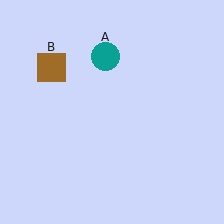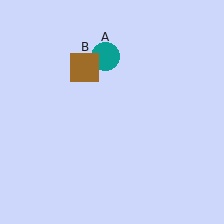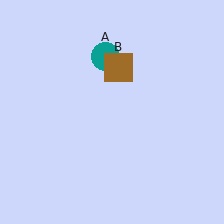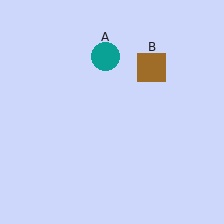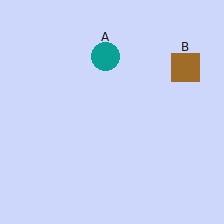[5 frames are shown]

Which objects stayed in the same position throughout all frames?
Teal circle (object A) remained stationary.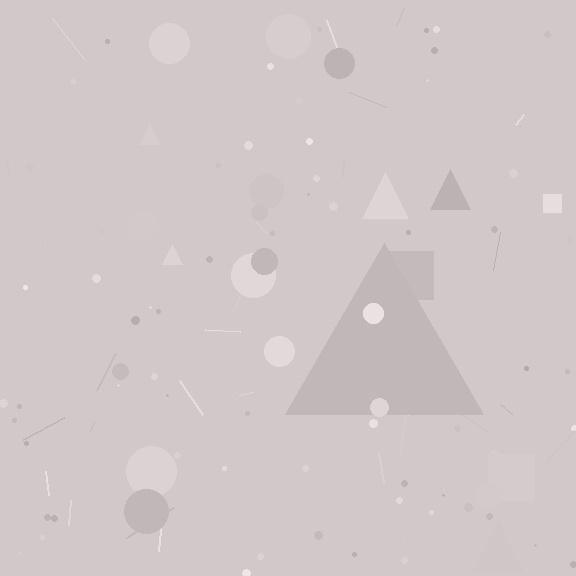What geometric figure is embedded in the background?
A triangle is embedded in the background.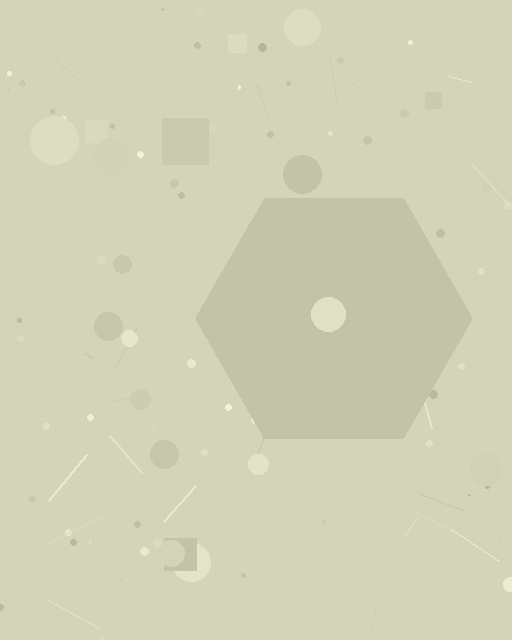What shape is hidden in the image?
A hexagon is hidden in the image.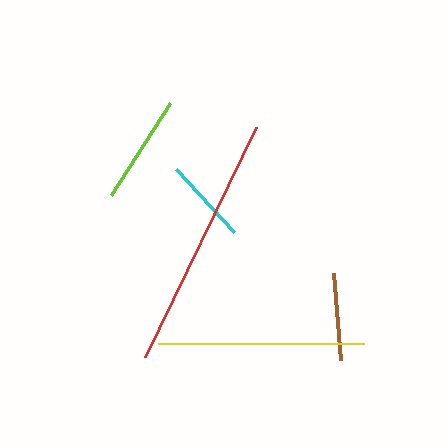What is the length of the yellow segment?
The yellow segment is approximately 206 pixels long.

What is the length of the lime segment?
The lime segment is approximately 109 pixels long.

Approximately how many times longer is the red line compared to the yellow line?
The red line is approximately 1.2 times the length of the yellow line.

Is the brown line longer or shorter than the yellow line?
The yellow line is longer than the brown line.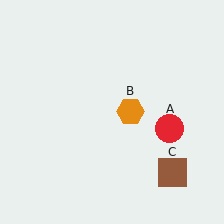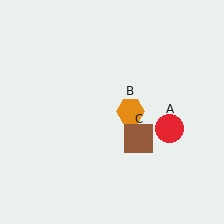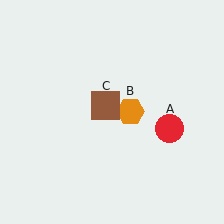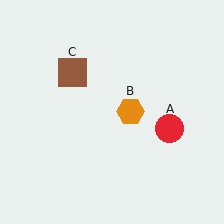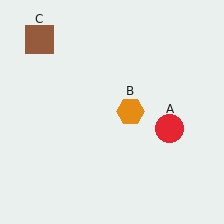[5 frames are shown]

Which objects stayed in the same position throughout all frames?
Red circle (object A) and orange hexagon (object B) remained stationary.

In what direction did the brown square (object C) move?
The brown square (object C) moved up and to the left.